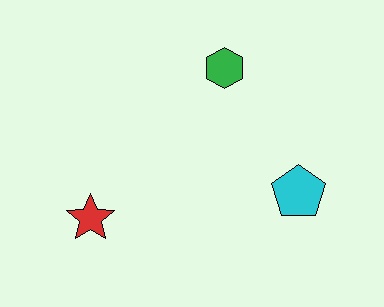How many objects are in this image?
There are 3 objects.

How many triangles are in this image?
There are no triangles.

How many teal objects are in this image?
There are no teal objects.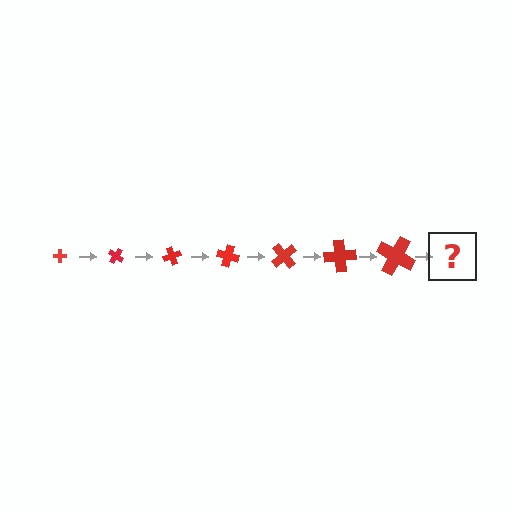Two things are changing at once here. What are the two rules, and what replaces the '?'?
The two rules are that the cross grows larger each step and it rotates 35 degrees each step. The '?' should be a cross, larger than the previous one and rotated 245 degrees from the start.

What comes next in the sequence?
The next element should be a cross, larger than the previous one and rotated 245 degrees from the start.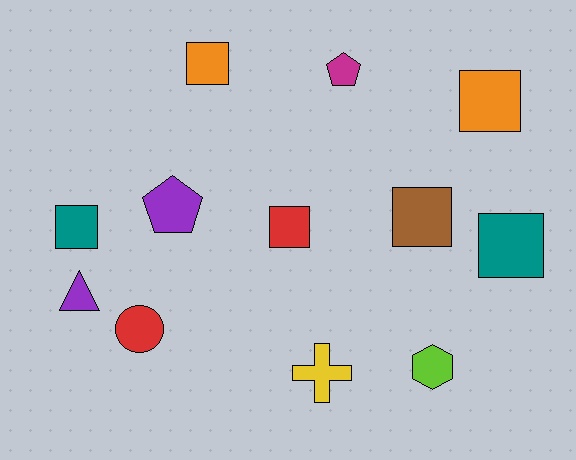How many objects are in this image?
There are 12 objects.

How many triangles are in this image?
There is 1 triangle.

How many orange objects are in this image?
There are 2 orange objects.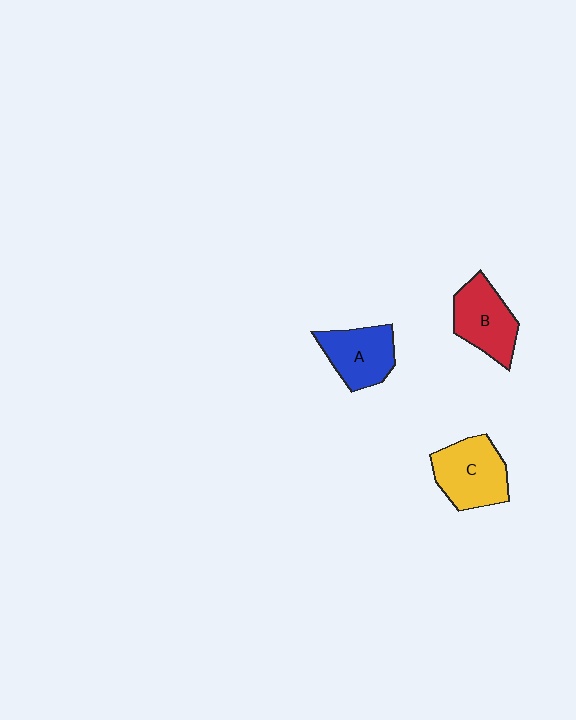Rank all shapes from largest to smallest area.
From largest to smallest: C (yellow), B (red), A (blue).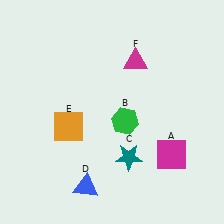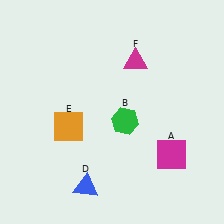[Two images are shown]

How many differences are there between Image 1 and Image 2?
There is 1 difference between the two images.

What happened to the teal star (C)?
The teal star (C) was removed in Image 2. It was in the bottom-right area of Image 1.